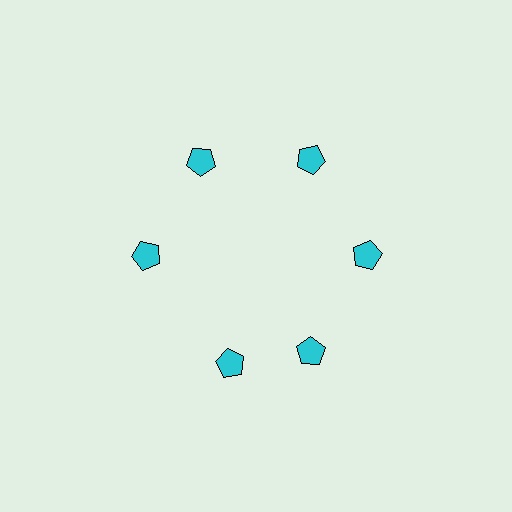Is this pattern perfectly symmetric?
No. The 6 cyan pentagons are arranged in a ring, but one element near the 7 o'clock position is rotated out of alignment along the ring, breaking the 6-fold rotational symmetry.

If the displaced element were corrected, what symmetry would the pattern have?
It would have 6-fold rotational symmetry — the pattern would map onto itself every 60 degrees.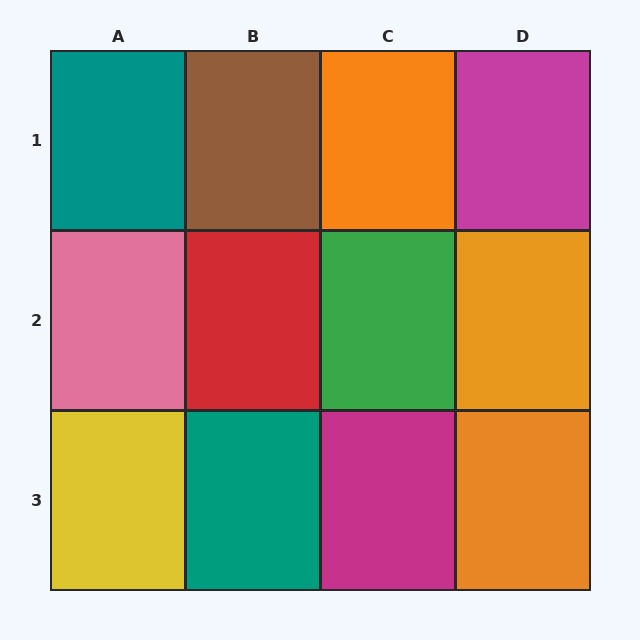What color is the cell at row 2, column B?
Red.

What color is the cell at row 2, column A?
Pink.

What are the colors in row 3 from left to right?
Yellow, teal, magenta, orange.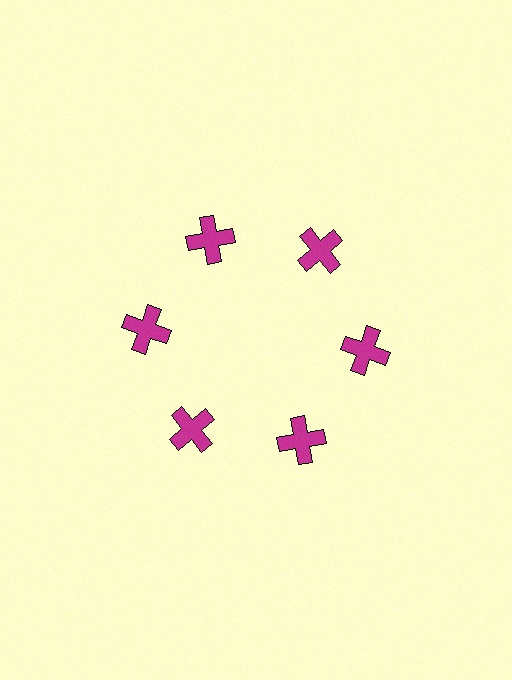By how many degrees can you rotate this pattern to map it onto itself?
The pattern maps onto itself every 60 degrees of rotation.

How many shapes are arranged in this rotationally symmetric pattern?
There are 6 shapes, arranged in 6 groups of 1.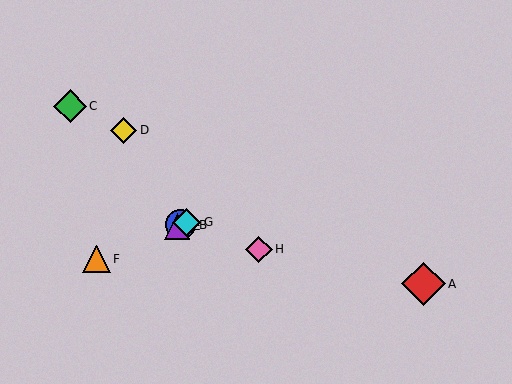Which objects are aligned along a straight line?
Objects B, E, F, G are aligned along a straight line.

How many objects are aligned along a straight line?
4 objects (B, E, F, G) are aligned along a straight line.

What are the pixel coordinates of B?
Object B is at (181, 225).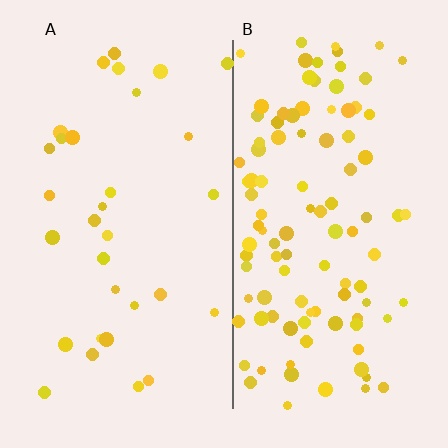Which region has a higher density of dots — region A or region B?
B (the right).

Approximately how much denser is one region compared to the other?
Approximately 3.3× — region B over region A.